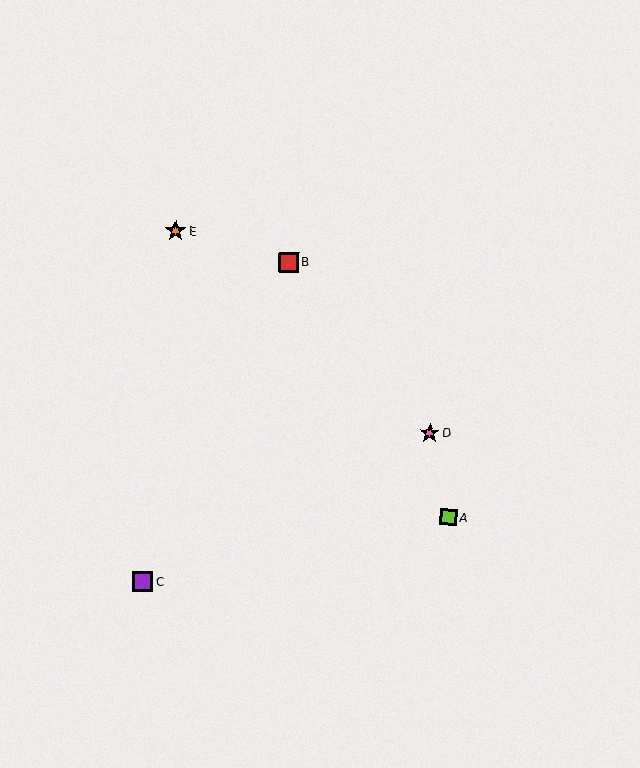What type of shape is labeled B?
Shape B is a red square.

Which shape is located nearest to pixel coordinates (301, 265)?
The red square (labeled B) at (289, 262) is nearest to that location.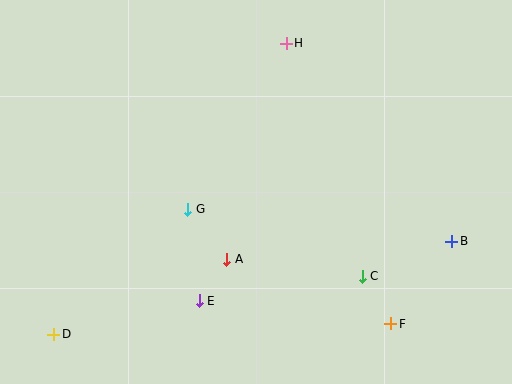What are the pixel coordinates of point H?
Point H is at (286, 43).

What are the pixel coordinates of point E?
Point E is at (199, 301).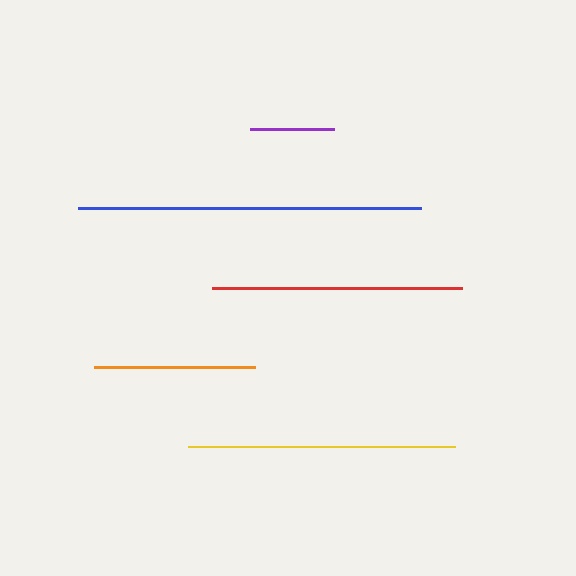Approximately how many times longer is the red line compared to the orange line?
The red line is approximately 1.5 times the length of the orange line.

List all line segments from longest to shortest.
From longest to shortest: blue, yellow, red, orange, purple.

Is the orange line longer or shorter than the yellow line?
The yellow line is longer than the orange line.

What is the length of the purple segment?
The purple segment is approximately 83 pixels long.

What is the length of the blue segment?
The blue segment is approximately 343 pixels long.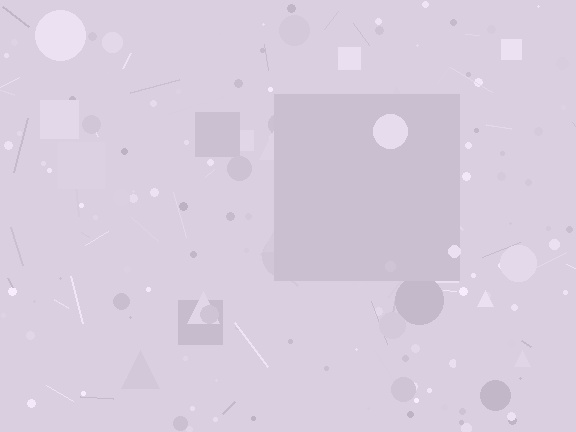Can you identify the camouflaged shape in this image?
The camouflaged shape is a square.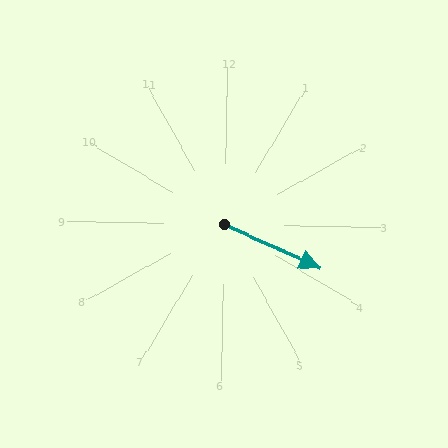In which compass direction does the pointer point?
Southeast.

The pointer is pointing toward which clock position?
Roughly 4 o'clock.